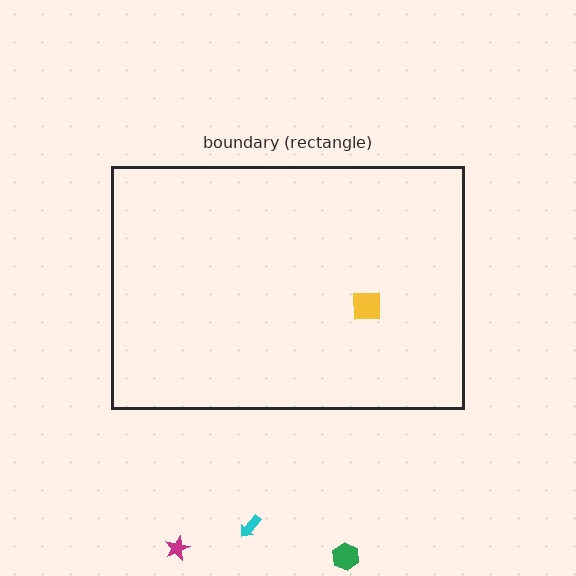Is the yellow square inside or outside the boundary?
Inside.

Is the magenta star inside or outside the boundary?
Outside.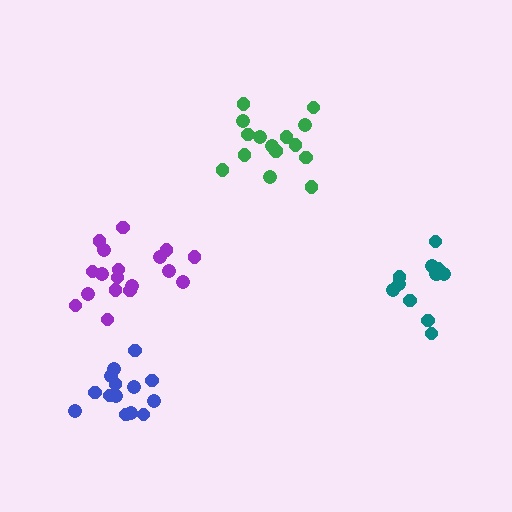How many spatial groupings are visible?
There are 4 spatial groupings.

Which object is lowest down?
The blue cluster is bottommost.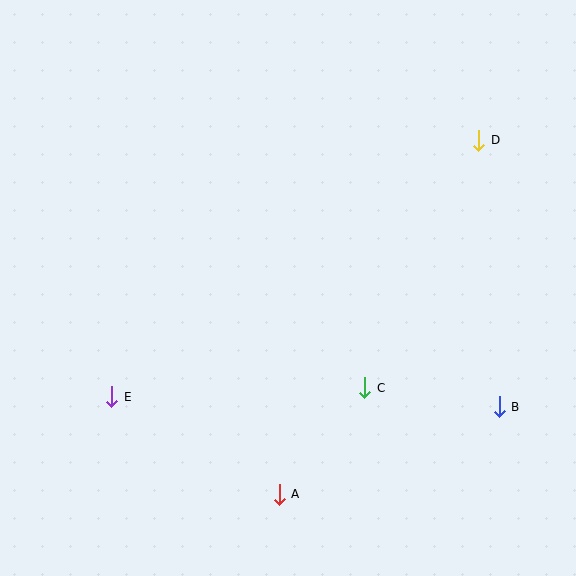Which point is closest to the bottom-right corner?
Point B is closest to the bottom-right corner.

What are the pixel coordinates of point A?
Point A is at (279, 494).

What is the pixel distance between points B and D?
The distance between B and D is 267 pixels.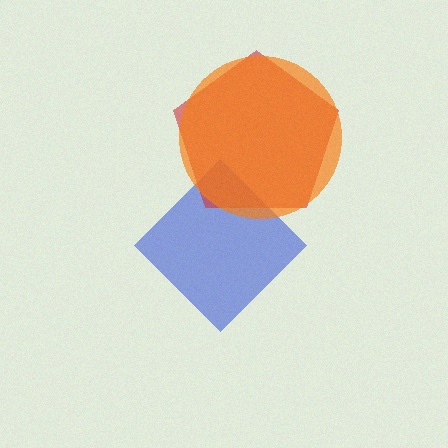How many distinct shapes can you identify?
There are 3 distinct shapes: a blue diamond, a red pentagon, an orange circle.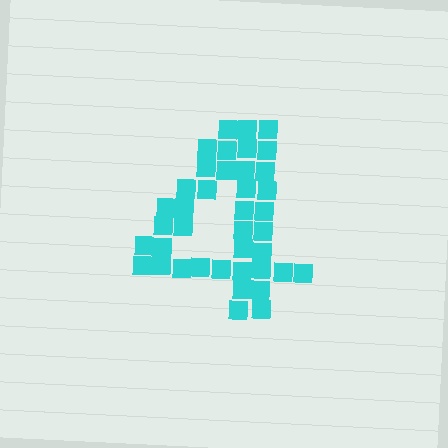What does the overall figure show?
The overall figure shows the digit 4.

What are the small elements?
The small elements are squares.